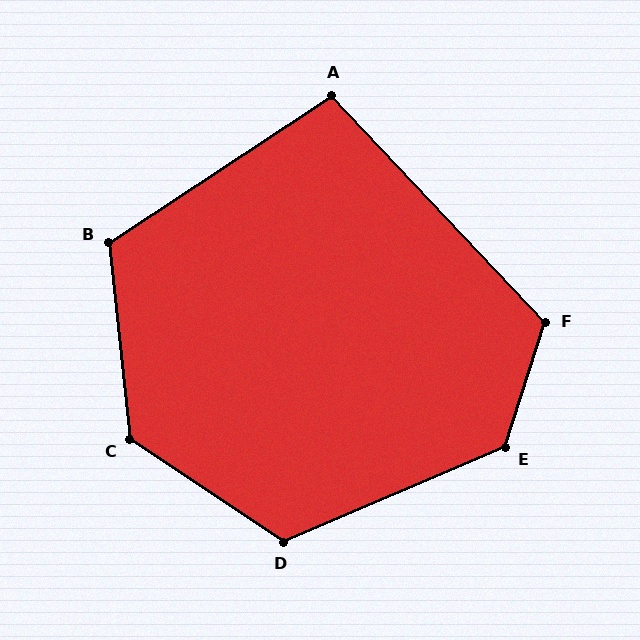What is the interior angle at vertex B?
Approximately 117 degrees (obtuse).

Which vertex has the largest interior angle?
E, at approximately 131 degrees.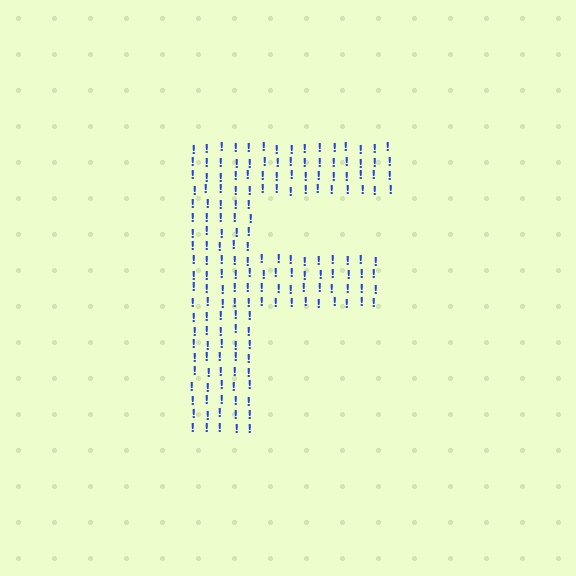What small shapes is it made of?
It is made of small exclamation marks.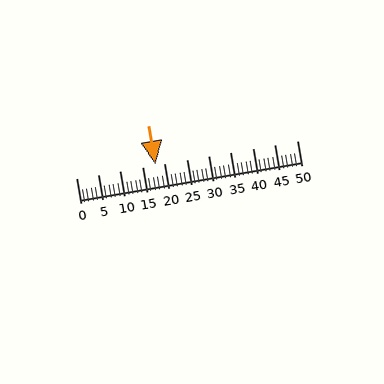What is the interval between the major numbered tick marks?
The major tick marks are spaced 5 units apart.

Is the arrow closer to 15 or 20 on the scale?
The arrow is closer to 20.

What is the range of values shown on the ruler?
The ruler shows values from 0 to 50.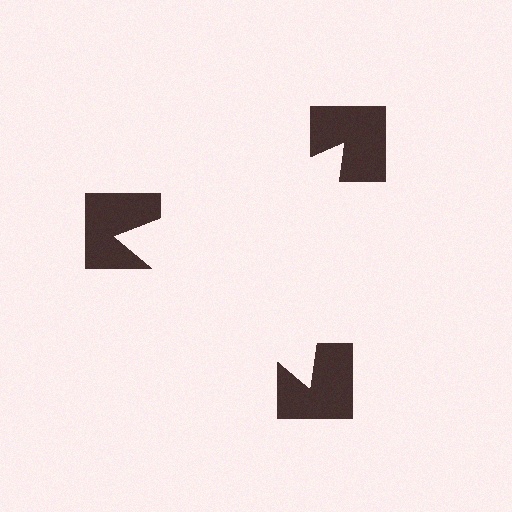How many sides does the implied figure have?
3 sides.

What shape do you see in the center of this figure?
An illusory triangle — its edges are inferred from the aligned wedge cuts in the notched squares, not physically drawn.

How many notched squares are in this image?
There are 3 — one at each vertex of the illusory triangle.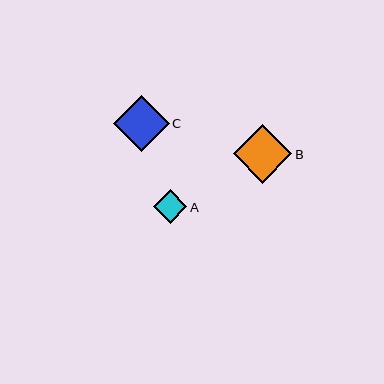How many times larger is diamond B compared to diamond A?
Diamond B is approximately 1.7 times the size of diamond A.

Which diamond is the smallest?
Diamond A is the smallest with a size of approximately 34 pixels.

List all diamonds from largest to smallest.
From largest to smallest: B, C, A.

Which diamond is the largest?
Diamond B is the largest with a size of approximately 59 pixels.